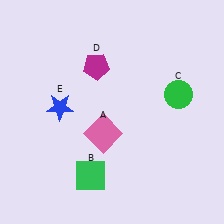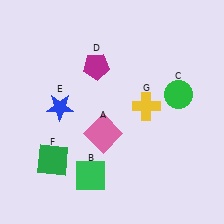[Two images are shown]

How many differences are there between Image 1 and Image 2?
There are 2 differences between the two images.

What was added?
A green square (F), a yellow cross (G) were added in Image 2.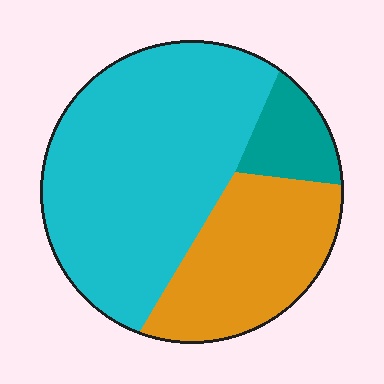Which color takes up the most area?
Cyan, at roughly 60%.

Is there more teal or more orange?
Orange.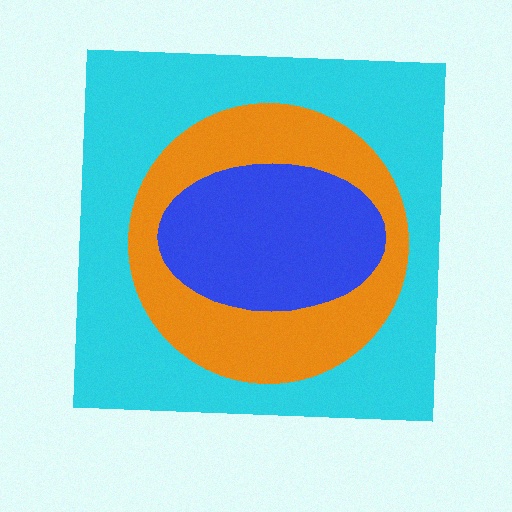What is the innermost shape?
The blue ellipse.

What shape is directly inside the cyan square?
The orange circle.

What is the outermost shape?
The cyan square.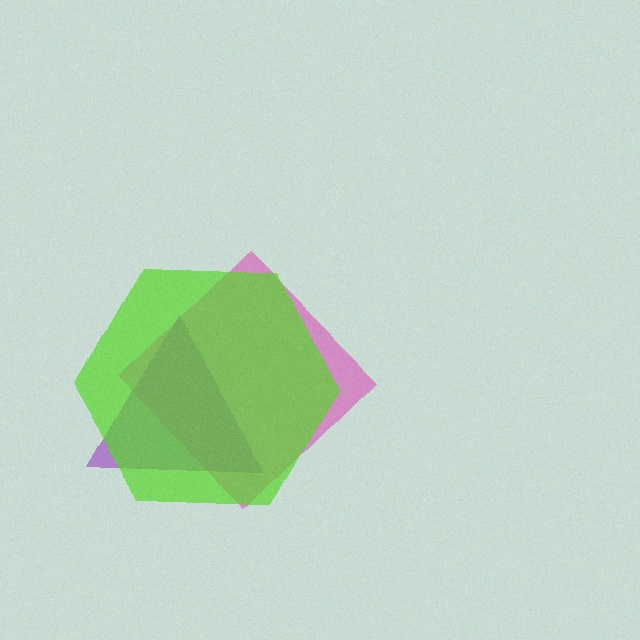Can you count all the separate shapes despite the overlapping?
Yes, there are 3 separate shapes.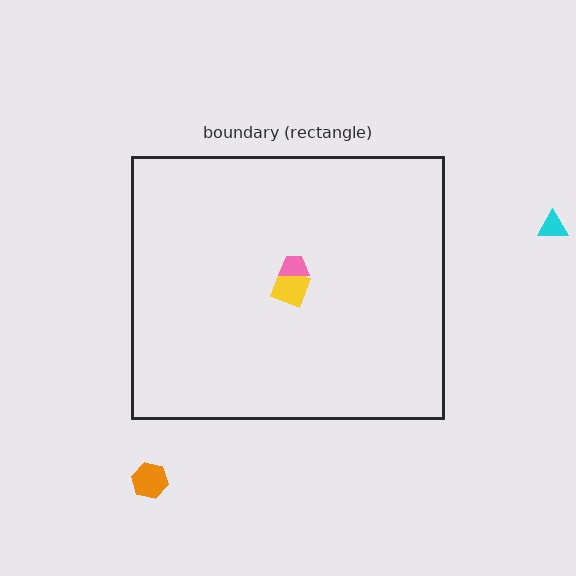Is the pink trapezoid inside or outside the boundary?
Inside.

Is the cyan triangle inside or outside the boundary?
Outside.